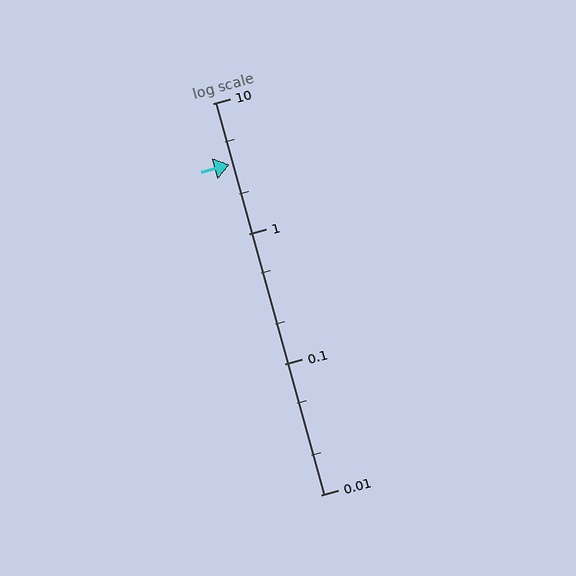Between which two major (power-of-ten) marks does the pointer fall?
The pointer is between 1 and 10.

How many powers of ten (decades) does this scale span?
The scale spans 3 decades, from 0.01 to 10.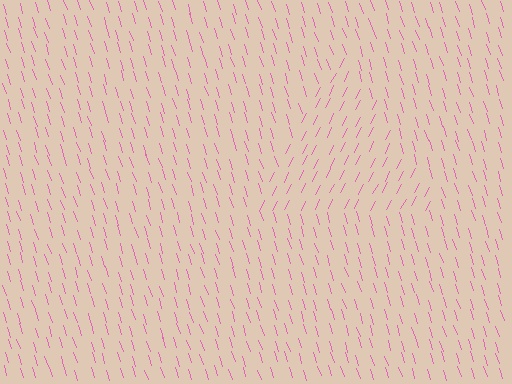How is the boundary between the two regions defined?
The boundary is defined purely by a change in line orientation (approximately 45 degrees difference). All lines are the same color and thickness.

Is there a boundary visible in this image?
Yes, there is a texture boundary formed by a change in line orientation.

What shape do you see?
I see a triangle.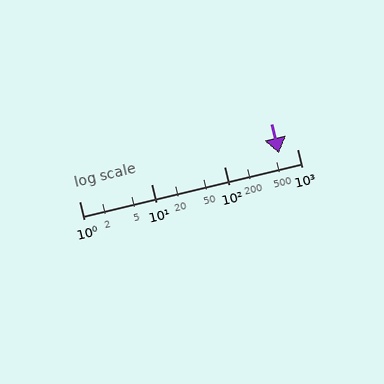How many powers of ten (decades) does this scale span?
The scale spans 3 decades, from 1 to 1000.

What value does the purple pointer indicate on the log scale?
The pointer indicates approximately 560.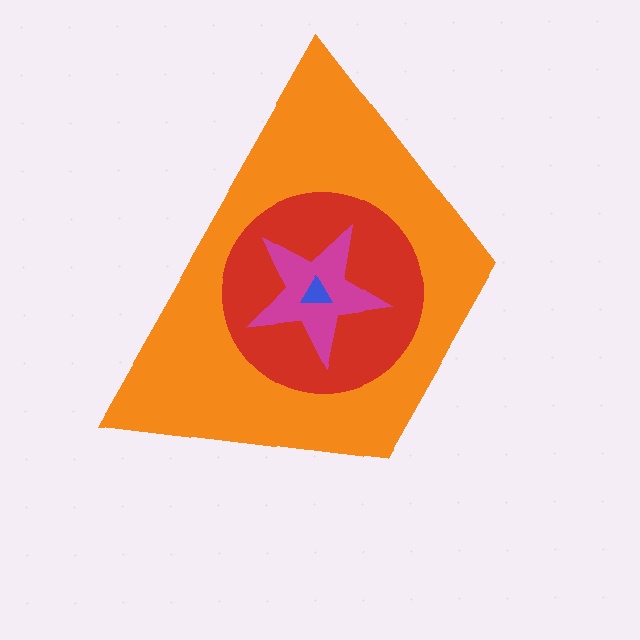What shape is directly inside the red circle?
The magenta star.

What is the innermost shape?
The blue triangle.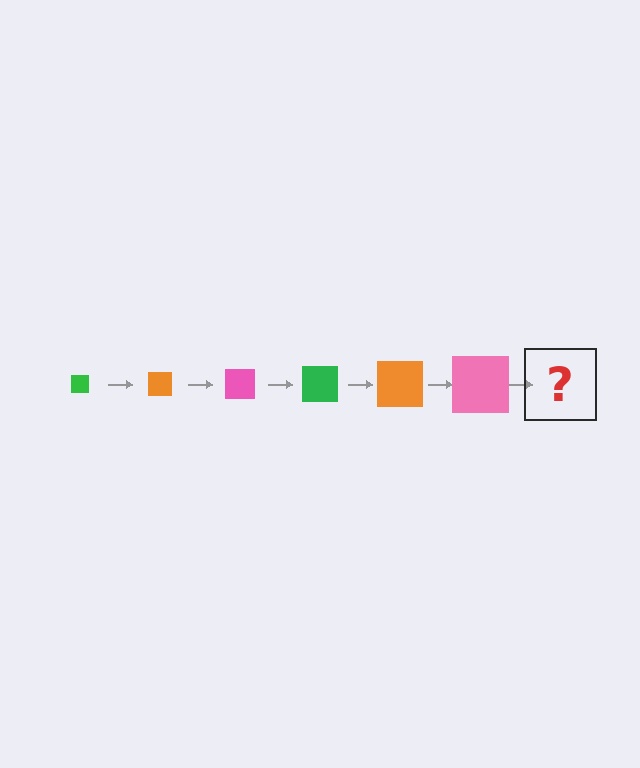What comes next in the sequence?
The next element should be a green square, larger than the previous one.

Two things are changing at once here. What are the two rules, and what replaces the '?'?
The two rules are that the square grows larger each step and the color cycles through green, orange, and pink. The '?' should be a green square, larger than the previous one.